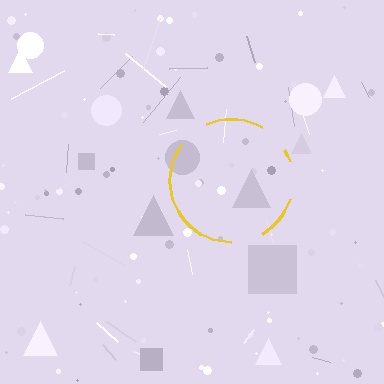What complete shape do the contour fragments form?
The contour fragments form a circle.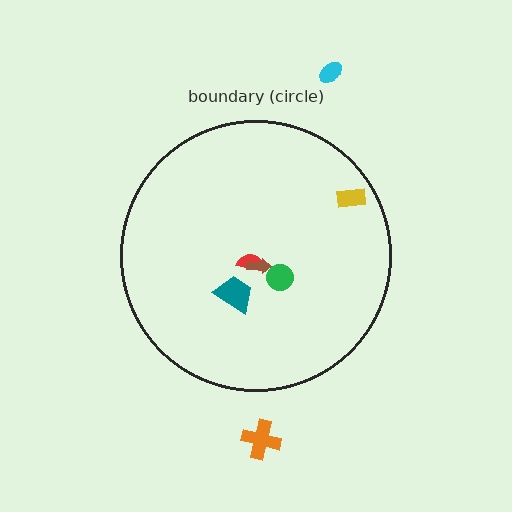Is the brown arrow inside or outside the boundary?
Inside.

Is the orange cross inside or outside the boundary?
Outside.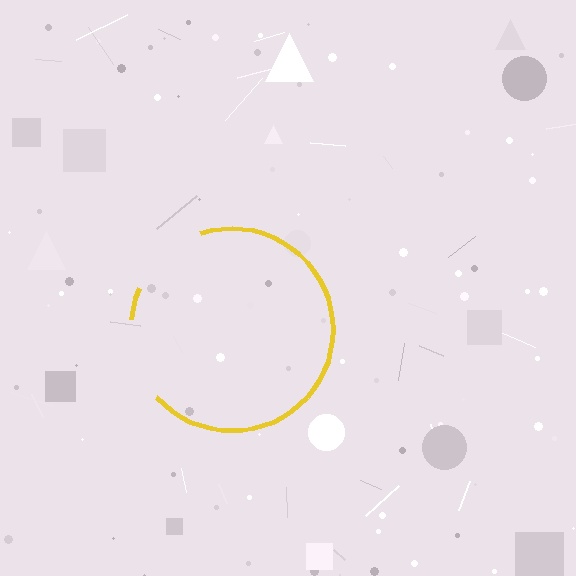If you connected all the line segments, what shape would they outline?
They would outline a circle.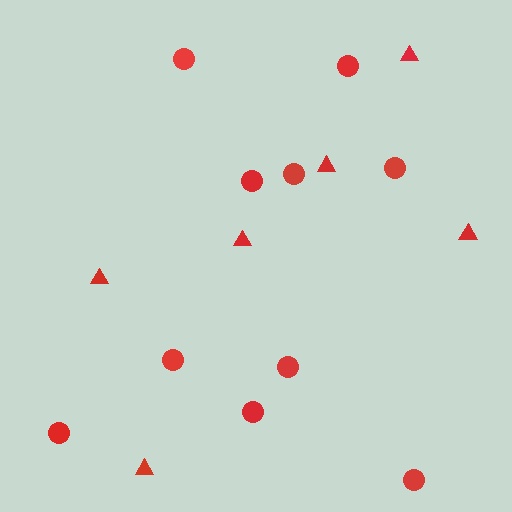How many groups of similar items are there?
There are 2 groups: one group of circles (10) and one group of triangles (6).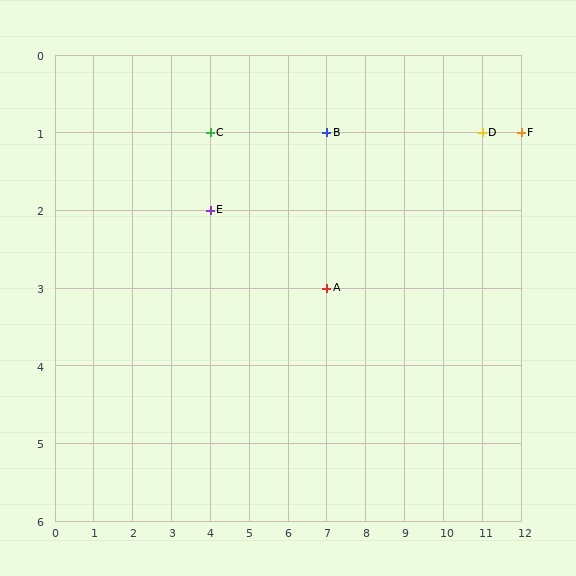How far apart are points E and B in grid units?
Points E and B are 3 columns and 1 row apart (about 3.2 grid units diagonally).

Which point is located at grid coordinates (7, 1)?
Point B is at (7, 1).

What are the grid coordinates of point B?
Point B is at grid coordinates (7, 1).